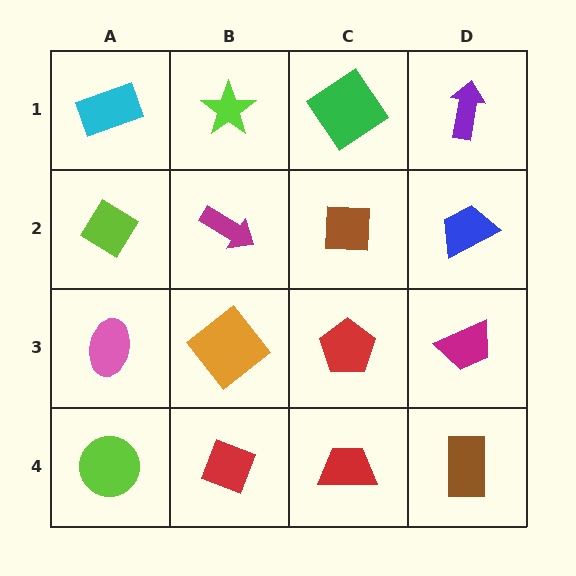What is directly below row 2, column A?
A pink ellipse.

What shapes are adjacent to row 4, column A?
A pink ellipse (row 3, column A), a red diamond (row 4, column B).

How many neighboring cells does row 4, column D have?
2.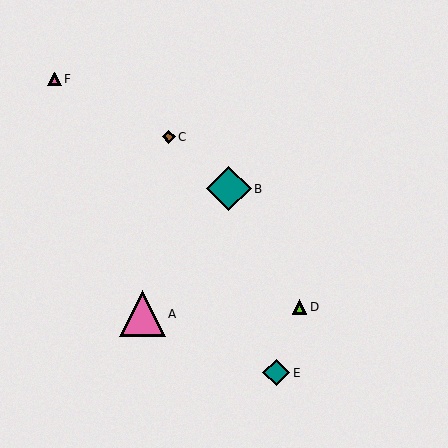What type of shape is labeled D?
Shape D is a lime triangle.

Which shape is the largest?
The pink triangle (labeled A) is the largest.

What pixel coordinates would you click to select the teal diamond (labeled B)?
Click at (229, 189) to select the teal diamond B.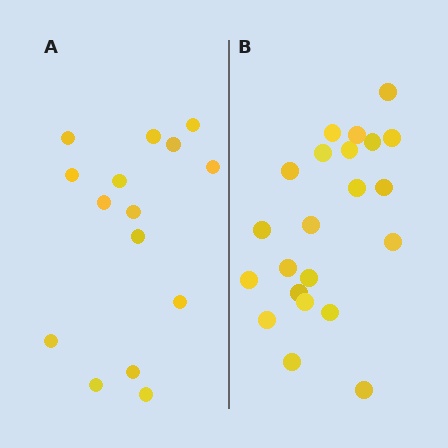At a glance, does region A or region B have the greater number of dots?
Region B (the right region) has more dots.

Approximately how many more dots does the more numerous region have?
Region B has roughly 8 or so more dots than region A.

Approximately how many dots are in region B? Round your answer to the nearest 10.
About 20 dots. (The exact count is 22, which rounds to 20.)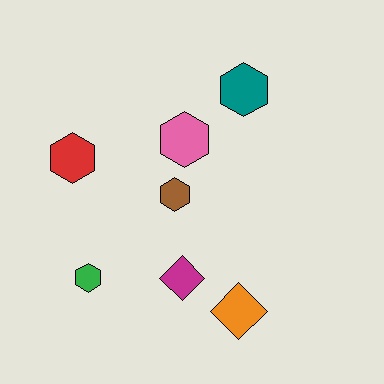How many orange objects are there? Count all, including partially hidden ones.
There is 1 orange object.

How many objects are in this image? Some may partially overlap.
There are 7 objects.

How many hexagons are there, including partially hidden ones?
There are 5 hexagons.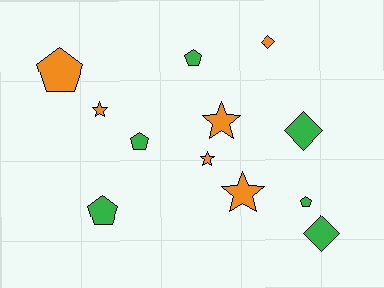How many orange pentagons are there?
There is 1 orange pentagon.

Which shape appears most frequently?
Pentagon, with 5 objects.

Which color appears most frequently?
Green, with 6 objects.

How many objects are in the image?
There are 12 objects.